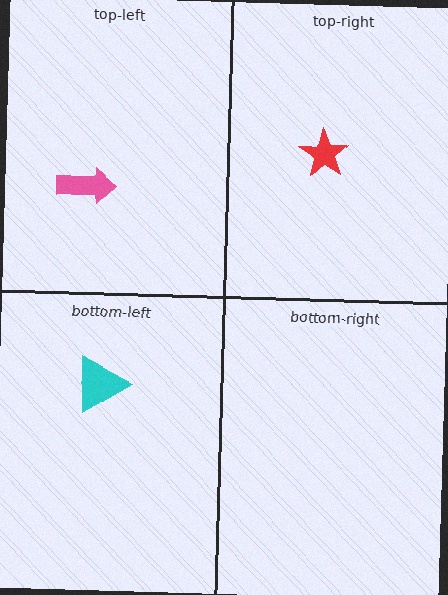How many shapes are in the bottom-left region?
1.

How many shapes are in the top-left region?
1.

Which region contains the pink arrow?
The top-left region.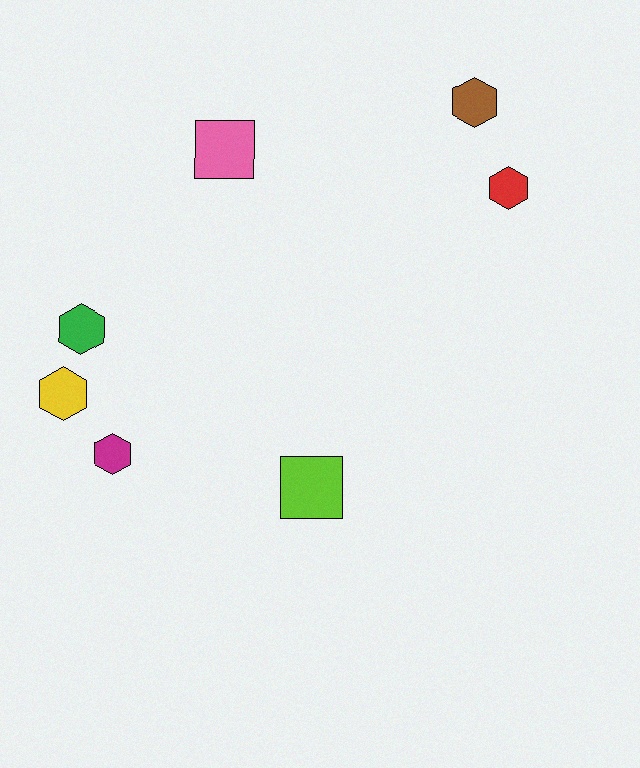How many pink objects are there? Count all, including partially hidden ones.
There is 1 pink object.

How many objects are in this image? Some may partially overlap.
There are 7 objects.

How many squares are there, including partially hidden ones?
There are 2 squares.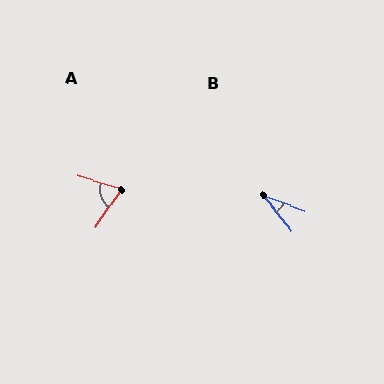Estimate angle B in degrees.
Approximately 31 degrees.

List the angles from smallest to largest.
B (31°), A (72°).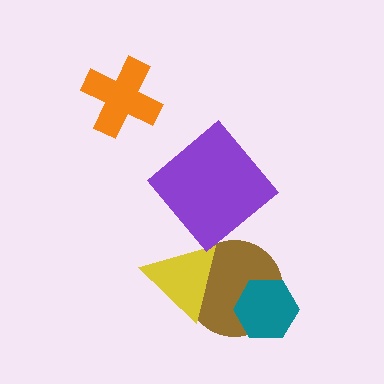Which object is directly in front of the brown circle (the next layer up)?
The teal hexagon is directly in front of the brown circle.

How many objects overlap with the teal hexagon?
1 object overlaps with the teal hexagon.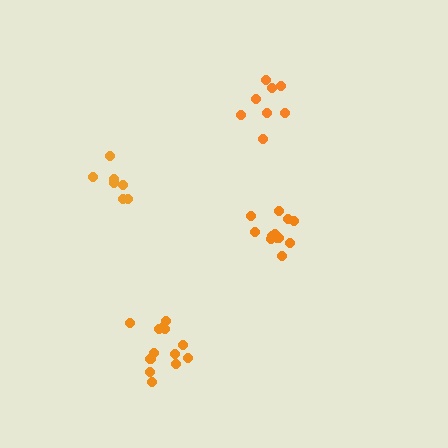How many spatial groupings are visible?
There are 4 spatial groupings.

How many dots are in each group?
Group 1: 8 dots, Group 2: 13 dots, Group 3: 7 dots, Group 4: 13 dots (41 total).